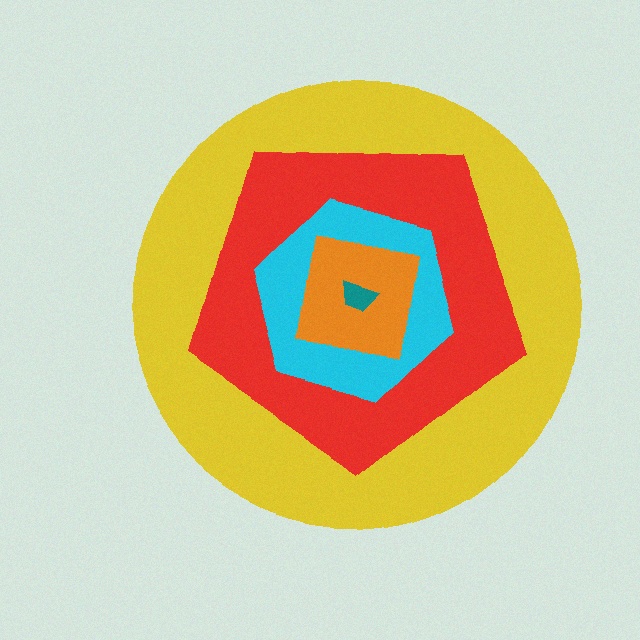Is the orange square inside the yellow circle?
Yes.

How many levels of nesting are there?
5.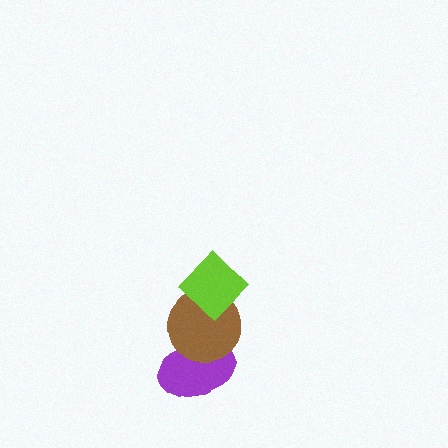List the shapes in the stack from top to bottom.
From top to bottom: the lime diamond, the brown circle, the purple ellipse.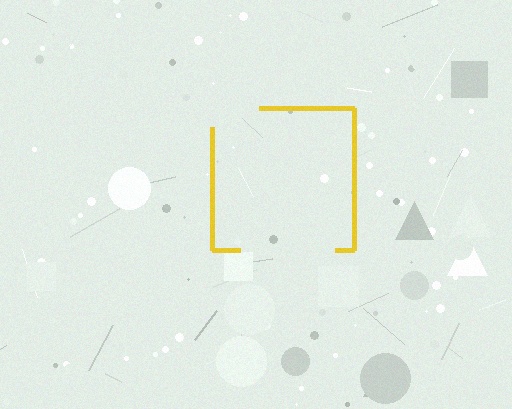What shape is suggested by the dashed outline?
The dashed outline suggests a square.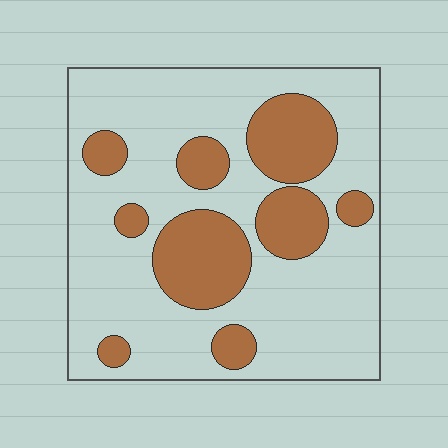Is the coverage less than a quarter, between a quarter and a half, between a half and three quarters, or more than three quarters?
Between a quarter and a half.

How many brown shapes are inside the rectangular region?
9.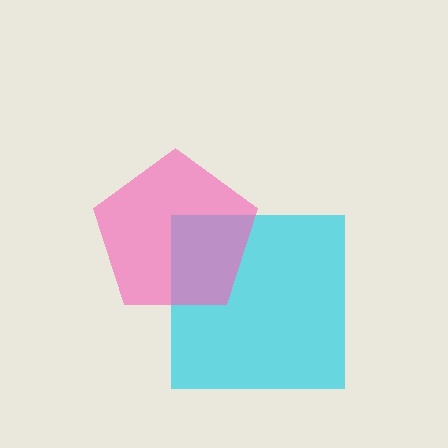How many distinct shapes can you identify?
There are 2 distinct shapes: a cyan square, a pink pentagon.